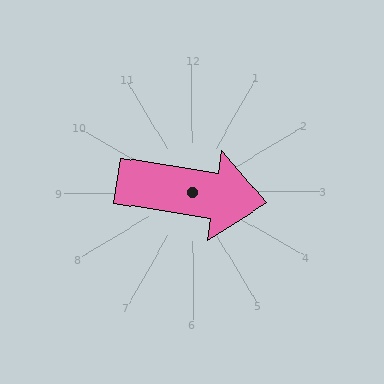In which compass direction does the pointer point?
East.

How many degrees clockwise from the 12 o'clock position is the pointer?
Approximately 99 degrees.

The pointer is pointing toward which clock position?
Roughly 3 o'clock.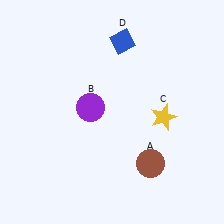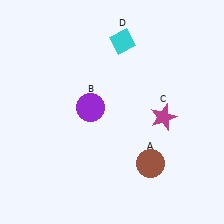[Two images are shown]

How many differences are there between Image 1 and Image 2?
There are 2 differences between the two images.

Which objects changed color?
C changed from yellow to magenta. D changed from blue to cyan.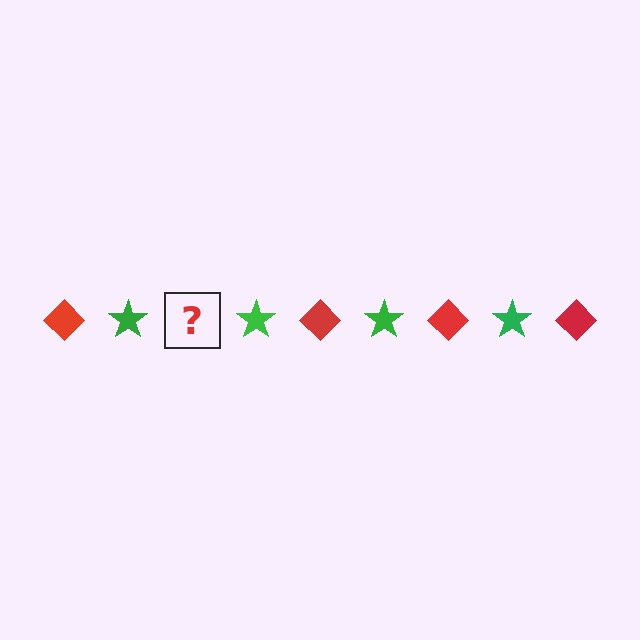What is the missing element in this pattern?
The missing element is a red diamond.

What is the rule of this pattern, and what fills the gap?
The rule is that the pattern alternates between red diamond and green star. The gap should be filled with a red diamond.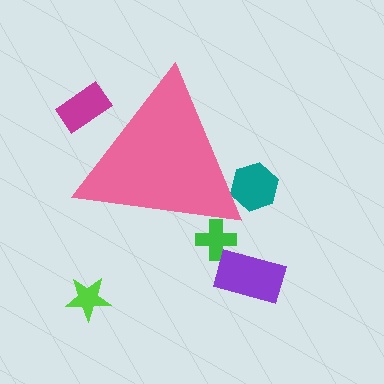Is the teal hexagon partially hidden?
Yes, the teal hexagon is partially hidden behind the pink triangle.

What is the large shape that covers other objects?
A pink triangle.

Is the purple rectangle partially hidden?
No, the purple rectangle is fully visible.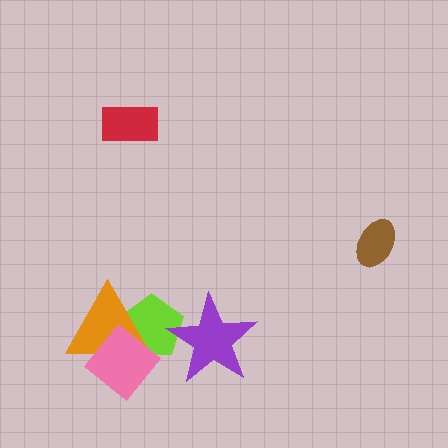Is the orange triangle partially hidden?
Yes, it is partially covered by another shape.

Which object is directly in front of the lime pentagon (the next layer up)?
The orange triangle is directly in front of the lime pentagon.